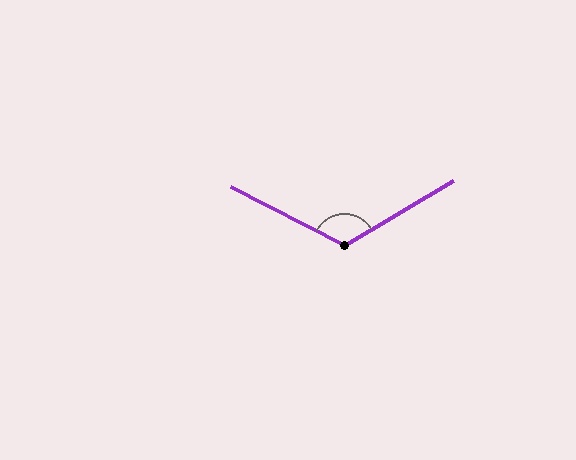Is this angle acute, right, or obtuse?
It is obtuse.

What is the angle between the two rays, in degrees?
Approximately 122 degrees.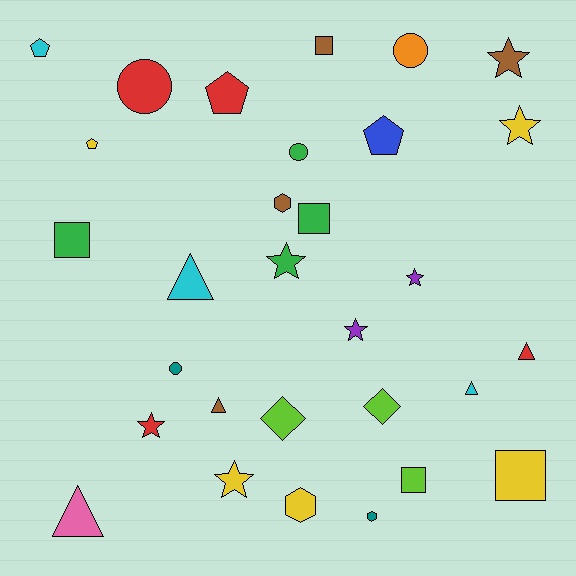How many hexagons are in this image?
There are 3 hexagons.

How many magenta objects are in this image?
There are no magenta objects.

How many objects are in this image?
There are 30 objects.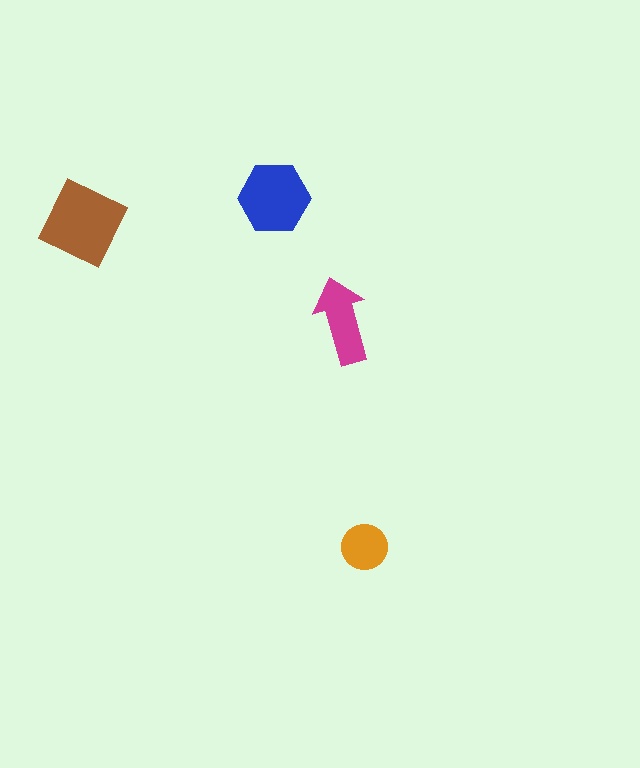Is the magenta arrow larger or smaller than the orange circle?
Larger.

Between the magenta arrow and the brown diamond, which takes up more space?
The brown diamond.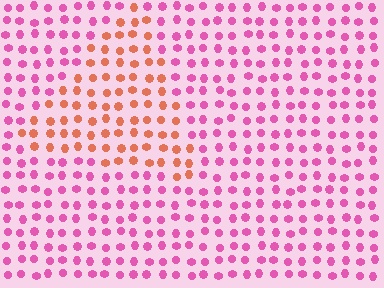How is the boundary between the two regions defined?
The boundary is defined purely by a slight shift in hue (about 51 degrees). Spacing, size, and orientation are identical on both sides.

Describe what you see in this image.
The image is filled with small pink elements in a uniform arrangement. A triangle-shaped region is visible where the elements are tinted to a slightly different hue, forming a subtle color boundary.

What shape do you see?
I see a triangle.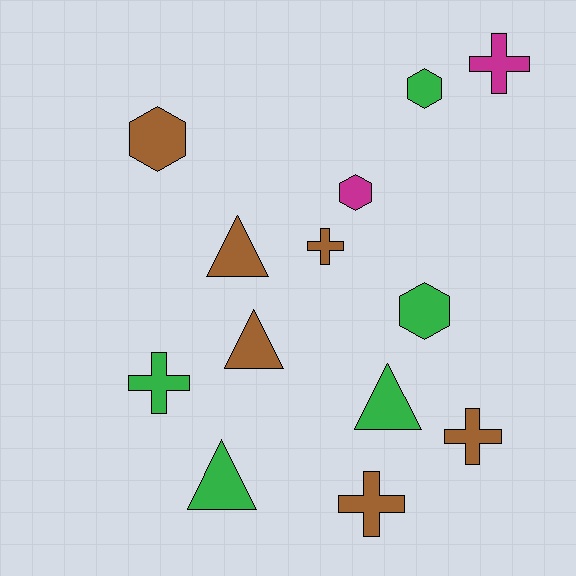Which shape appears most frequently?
Cross, with 5 objects.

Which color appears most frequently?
Brown, with 6 objects.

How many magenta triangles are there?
There are no magenta triangles.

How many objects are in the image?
There are 13 objects.